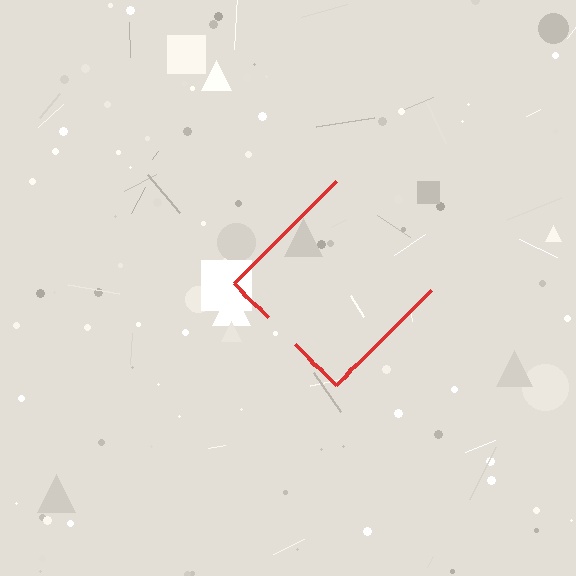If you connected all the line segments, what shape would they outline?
They would outline a diamond.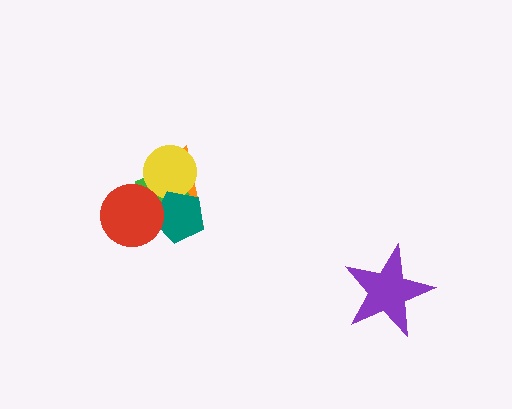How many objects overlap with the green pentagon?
4 objects overlap with the green pentagon.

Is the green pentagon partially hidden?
Yes, it is partially covered by another shape.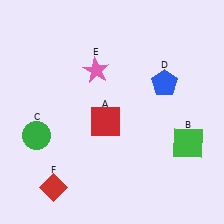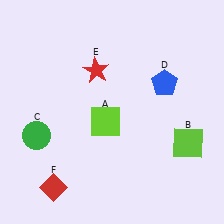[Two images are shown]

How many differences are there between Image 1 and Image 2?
There are 3 differences between the two images.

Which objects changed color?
A changed from red to lime. B changed from green to lime. E changed from pink to red.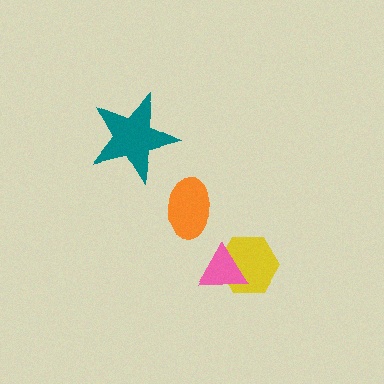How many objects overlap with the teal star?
0 objects overlap with the teal star.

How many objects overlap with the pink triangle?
1 object overlaps with the pink triangle.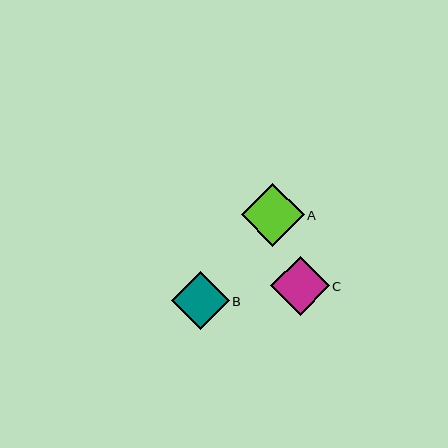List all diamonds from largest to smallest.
From largest to smallest: A, C, B.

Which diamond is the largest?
Diamond A is the largest with a size of approximately 63 pixels.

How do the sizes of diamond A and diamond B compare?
Diamond A and diamond B are approximately the same size.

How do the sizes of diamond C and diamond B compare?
Diamond C and diamond B are approximately the same size.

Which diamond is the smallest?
Diamond B is the smallest with a size of approximately 58 pixels.